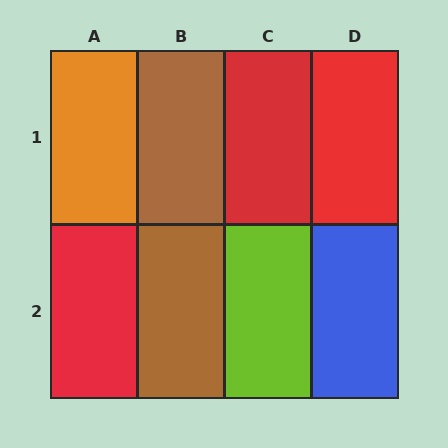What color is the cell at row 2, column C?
Lime.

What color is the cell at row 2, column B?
Brown.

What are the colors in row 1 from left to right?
Orange, brown, red, red.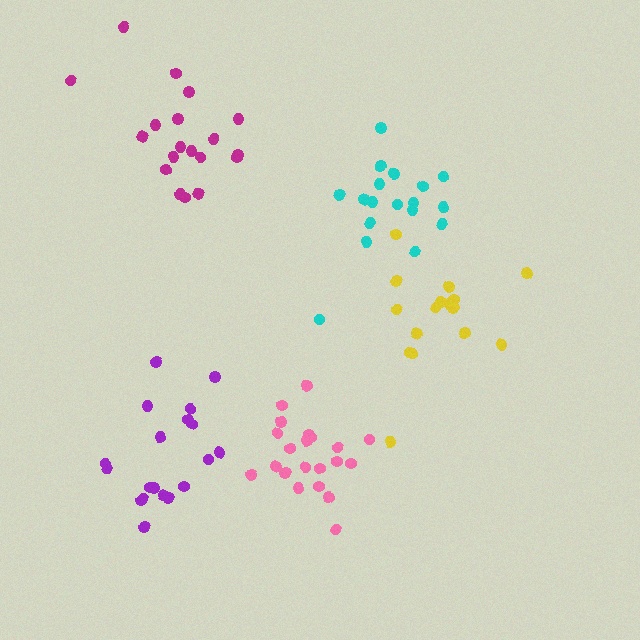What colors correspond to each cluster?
The clusters are colored: yellow, cyan, pink, magenta, purple.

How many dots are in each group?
Group 1: 16 dots, Group 2: 18 dots, Group 3: 21 dots, Group 4: 19 dots, Group 5: 19 dots (93 total).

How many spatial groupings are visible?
There are 5 spatial groupings.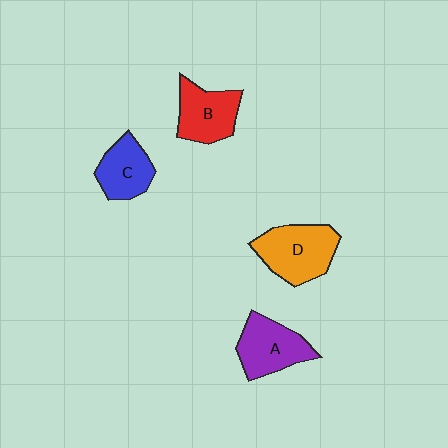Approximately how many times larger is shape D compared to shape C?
Approximately 1.4 times.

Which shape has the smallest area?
Shape C (blue).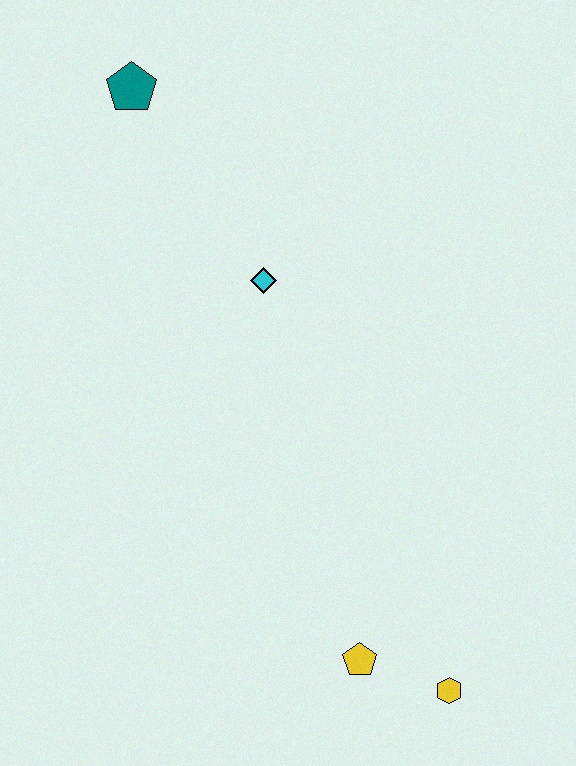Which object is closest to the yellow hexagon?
The yellow pentagon is closest to the yellow hexagon.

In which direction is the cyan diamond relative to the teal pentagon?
The cyan diamond is below the teal pentagon.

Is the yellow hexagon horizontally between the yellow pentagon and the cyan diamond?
No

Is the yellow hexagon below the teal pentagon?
Yes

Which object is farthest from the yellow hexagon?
The teal pentagon is farthest from the yellow hexagon.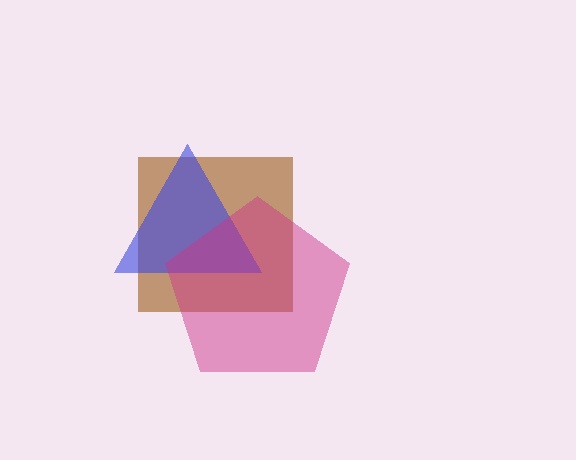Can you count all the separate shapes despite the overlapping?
Yes, there are 3 separate shapes.